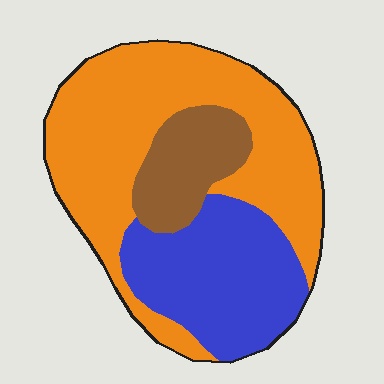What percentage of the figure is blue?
Blue takes up about one third (1/3) of the figure.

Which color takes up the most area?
Orange, at roughly 55%.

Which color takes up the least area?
Brown, at roughly 15%.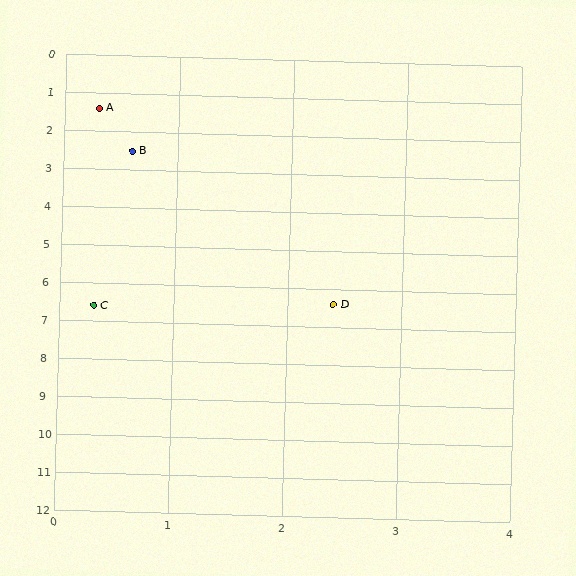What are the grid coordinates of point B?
Point B is at approximately (0.6, 2.5).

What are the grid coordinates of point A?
Point A is at approximately (0.3, 1.4).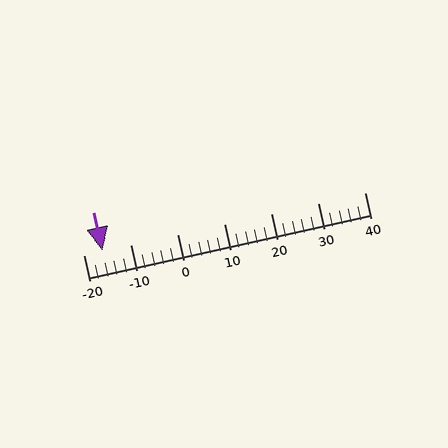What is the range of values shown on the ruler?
The ruler shows values from -20 to 40.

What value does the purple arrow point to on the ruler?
The purple arrow points to approximately -16.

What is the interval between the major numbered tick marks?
The major tick marks are spaced 10 units apart.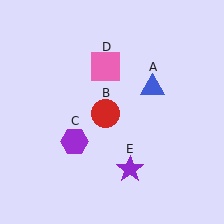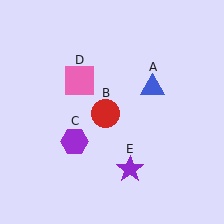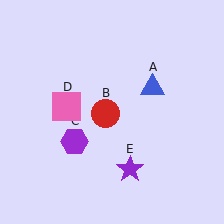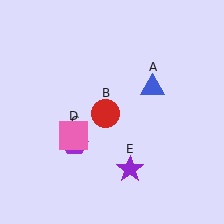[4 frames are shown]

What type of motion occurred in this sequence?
The pink square (object D) rotated counterclockwise around the center of the scene.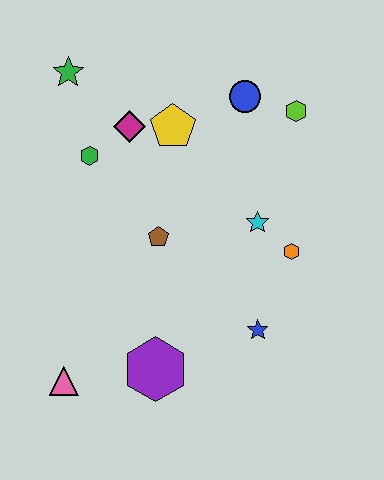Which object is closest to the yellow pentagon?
The magenta diamond is closest to the yellow pentagon.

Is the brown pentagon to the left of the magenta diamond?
No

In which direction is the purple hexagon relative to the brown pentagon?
The purple hexagon is below the brown pentagon.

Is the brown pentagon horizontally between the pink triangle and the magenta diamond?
No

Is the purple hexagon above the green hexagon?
No